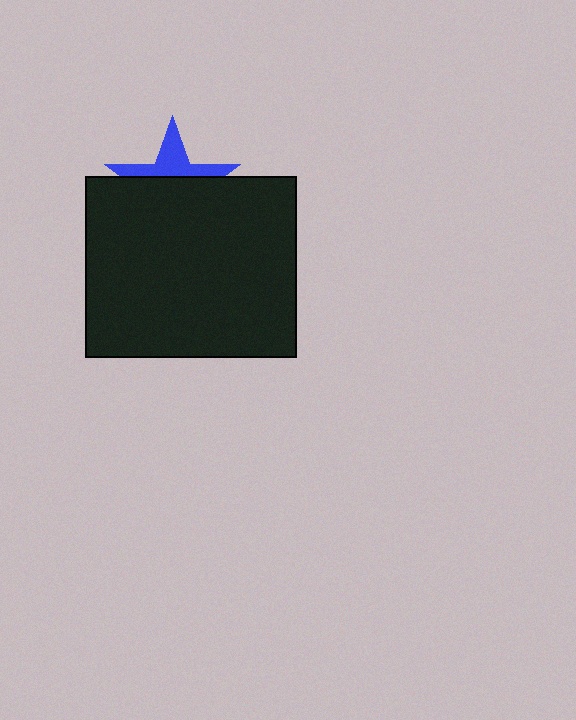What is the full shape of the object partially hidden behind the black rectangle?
The partially hidden object is a blue star.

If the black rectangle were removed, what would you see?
You would see the complete blue star.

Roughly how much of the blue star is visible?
A small part of it is visible (roughly 38%).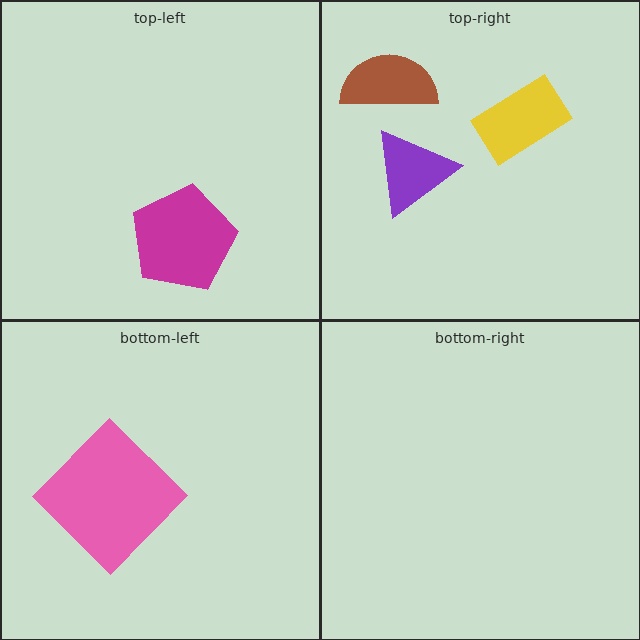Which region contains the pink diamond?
The bottom-left region.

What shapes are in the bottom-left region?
The pink diamond.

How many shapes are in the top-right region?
3.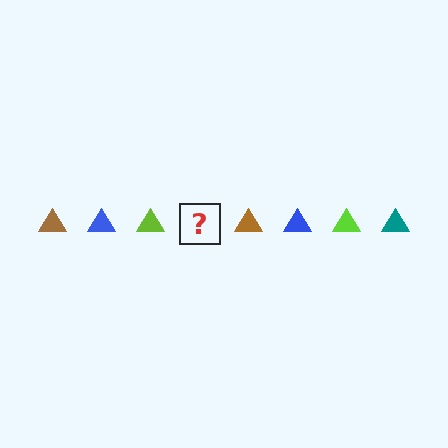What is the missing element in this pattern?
The missing element is a teal triangle.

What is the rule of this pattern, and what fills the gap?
The rule is that the pattern cycles through brown, blue, lime, teal triangles. The gap should be filled with a teal triangle.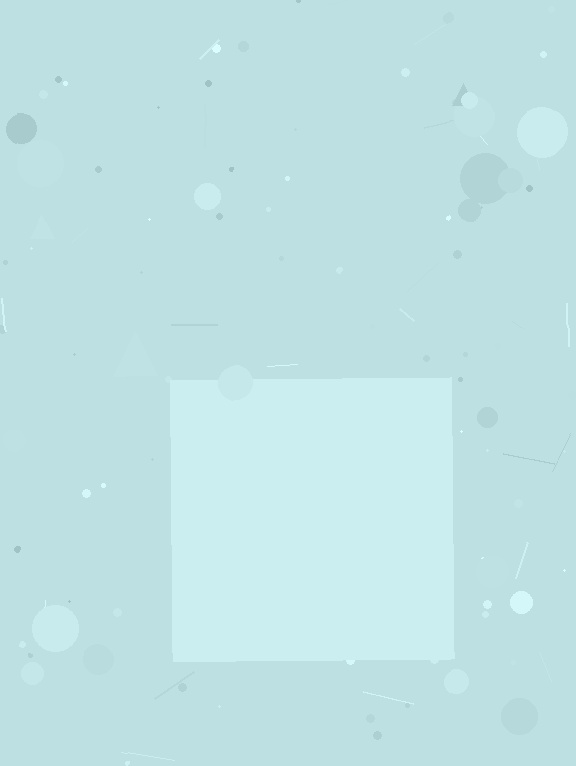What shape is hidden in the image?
A square is hidden in the image.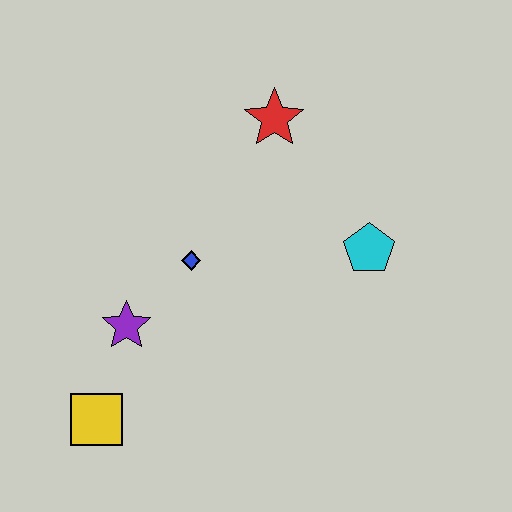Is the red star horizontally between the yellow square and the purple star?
No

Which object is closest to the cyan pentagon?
The red star is closest to the cyan pentagon.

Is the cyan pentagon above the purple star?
Yes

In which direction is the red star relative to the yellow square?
The red star is above the yellow square.